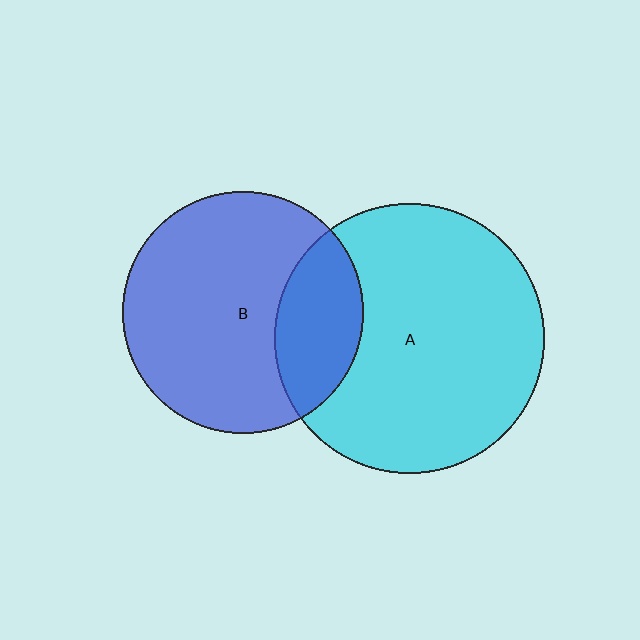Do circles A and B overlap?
Yes.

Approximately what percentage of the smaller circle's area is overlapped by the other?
Approximately 25%.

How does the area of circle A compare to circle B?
Approximately 1.2 times.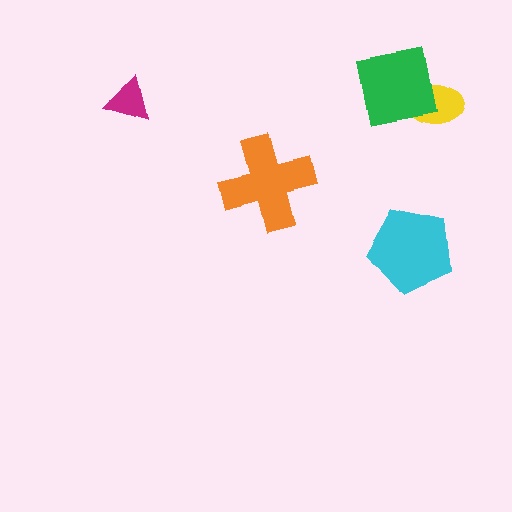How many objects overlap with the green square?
1 object overlaps with the green square.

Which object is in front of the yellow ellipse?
The green square is in front of the yellow ellipse.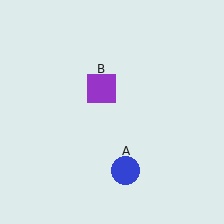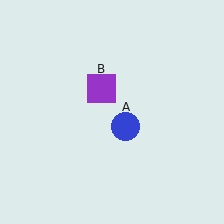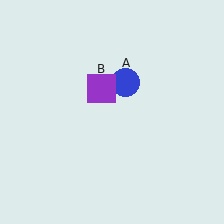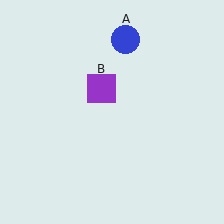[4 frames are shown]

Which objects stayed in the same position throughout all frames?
Purple square (object B) remained stationary.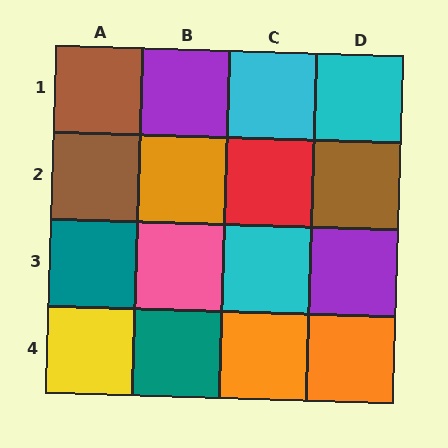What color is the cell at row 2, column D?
Brown.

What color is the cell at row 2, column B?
Orange.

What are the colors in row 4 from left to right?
Yellow, teal, orange, orange.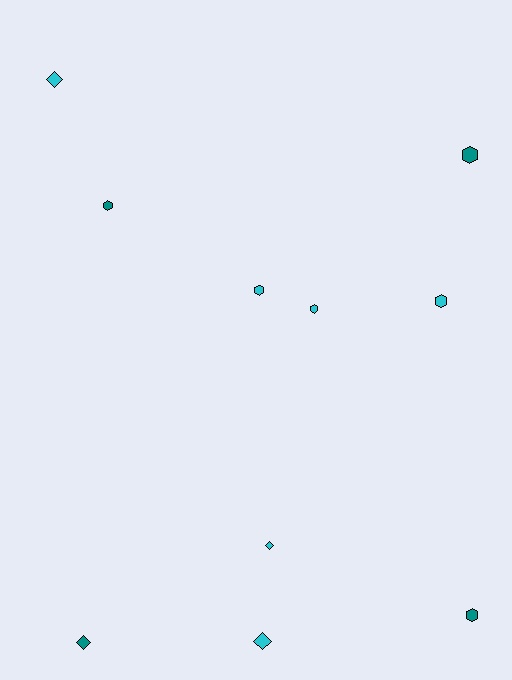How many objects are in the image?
There are 10 objects.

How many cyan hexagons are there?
There are 3 cyan hexagons.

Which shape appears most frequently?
Hexagon, with 6 objects.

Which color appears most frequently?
Cyan, with 6 objects.